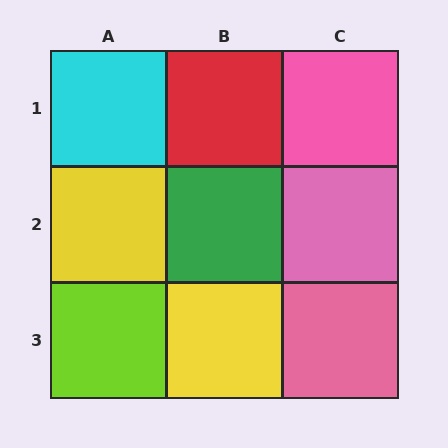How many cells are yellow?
2 cells are yellow.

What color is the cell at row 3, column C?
Pink.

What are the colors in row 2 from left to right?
Yellow, green, pink.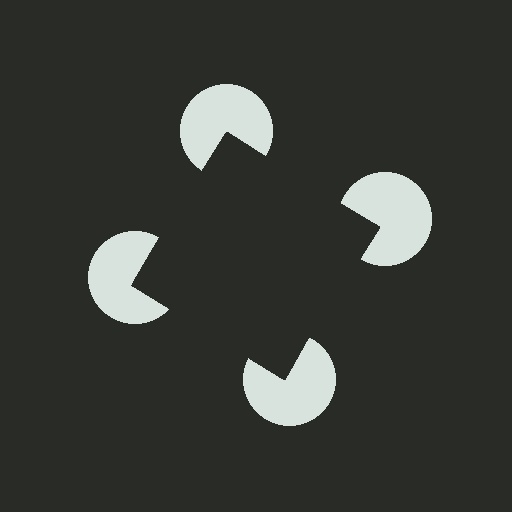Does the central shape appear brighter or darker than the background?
It typically appears slightly darker than the background, even though no actual brightness change is drawn.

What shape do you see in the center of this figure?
An illusory square — its edges are inferred from the aligned wedge cuts in the pac-man discs, not physically drawn.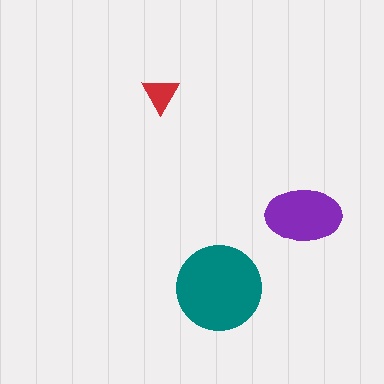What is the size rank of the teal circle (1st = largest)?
1st.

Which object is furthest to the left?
The red triangle is leftmost.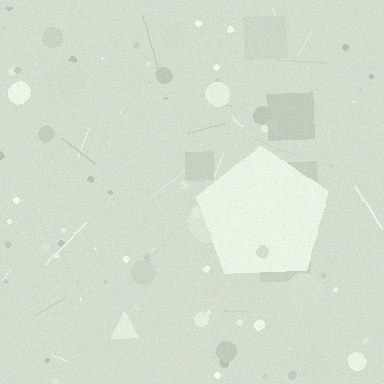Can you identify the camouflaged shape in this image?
The camouflaged shape is a pentagon.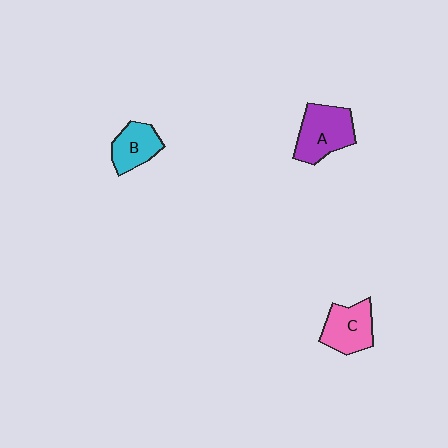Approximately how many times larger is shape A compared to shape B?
Approximately 1.4 times.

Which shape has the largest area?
Shape A (purple).